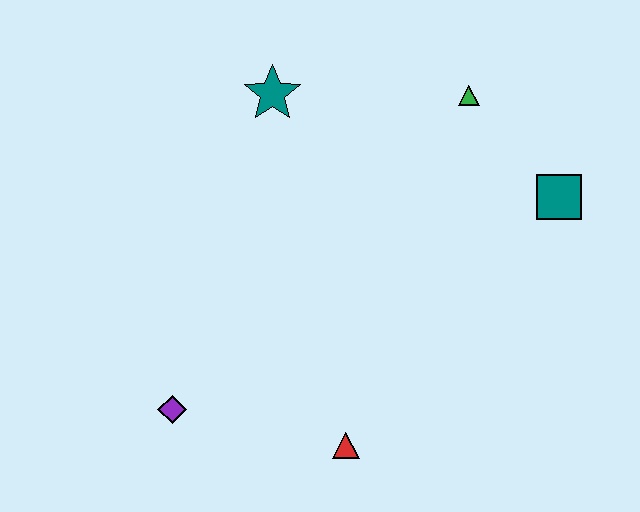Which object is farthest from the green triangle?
The purple diamond is farthest from the green triangle.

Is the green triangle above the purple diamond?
Yes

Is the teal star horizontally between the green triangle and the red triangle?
No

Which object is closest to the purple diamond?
The red triangle is closest to the purple diamond.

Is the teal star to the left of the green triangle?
Yes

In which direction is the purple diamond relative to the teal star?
The purple diamond is below the teal star.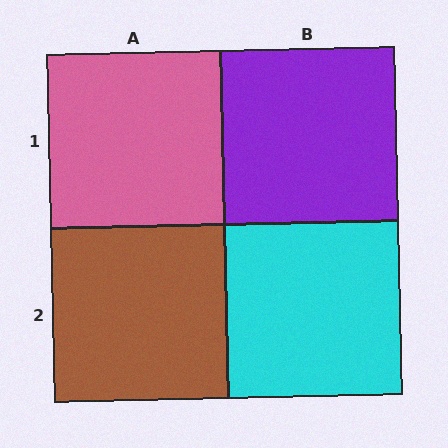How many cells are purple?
1 cell is purple.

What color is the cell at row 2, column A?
Brown.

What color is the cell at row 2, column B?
Cyan.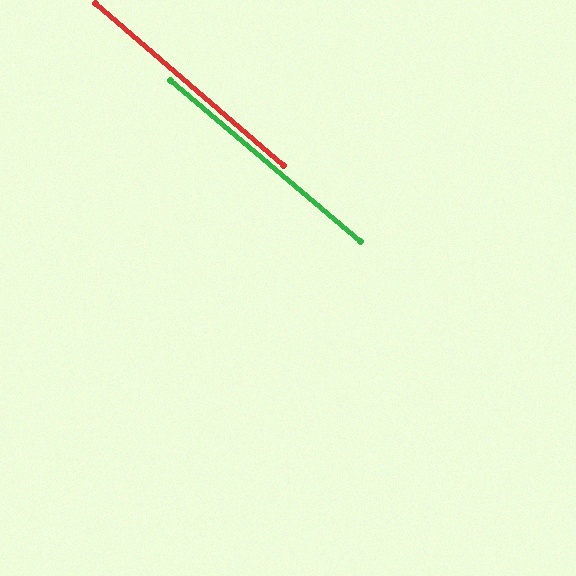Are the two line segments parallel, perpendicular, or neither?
Parallel — their directions differ by only 0.7°.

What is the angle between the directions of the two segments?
Approximately 1 degree.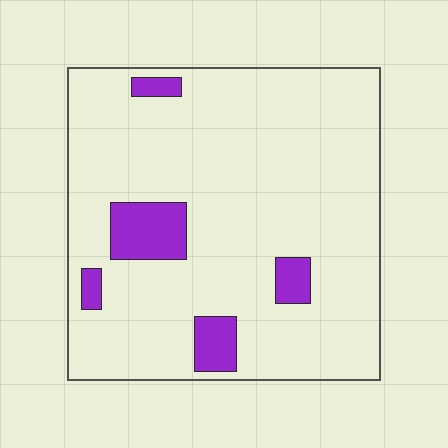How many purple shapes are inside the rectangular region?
5.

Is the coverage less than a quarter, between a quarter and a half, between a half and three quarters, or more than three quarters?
Less than a quarter.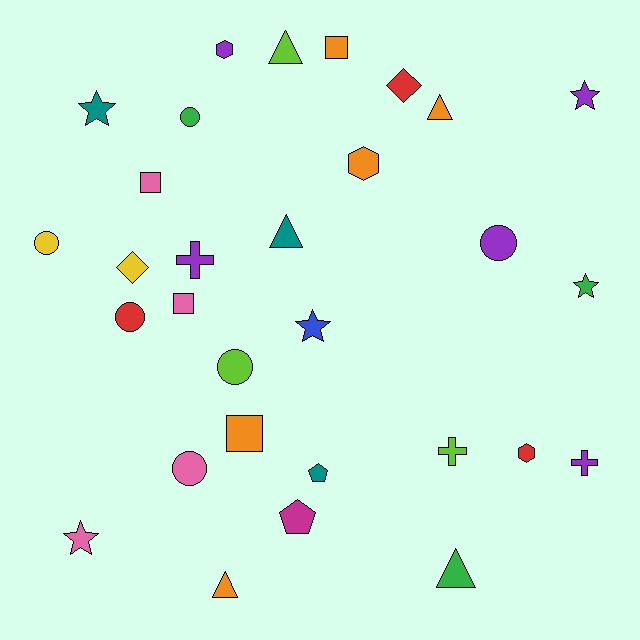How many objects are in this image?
There are 30 objects.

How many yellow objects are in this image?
There are 2 yellow objects.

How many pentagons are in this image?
There are 2 pentagons.